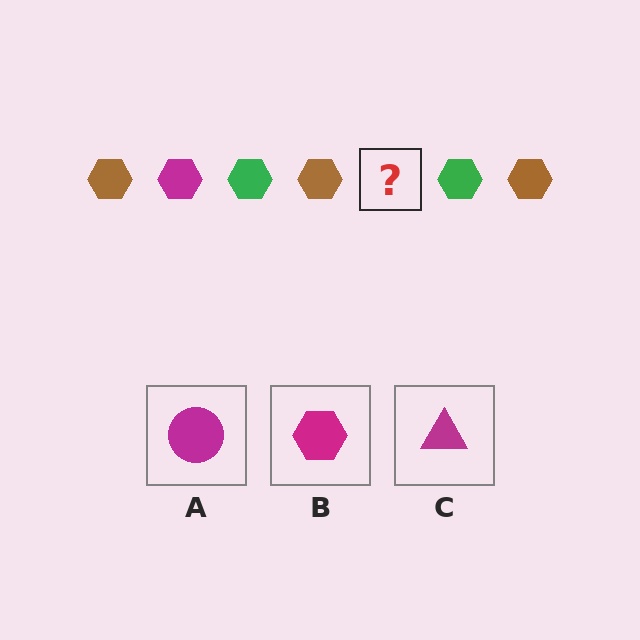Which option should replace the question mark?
Option B.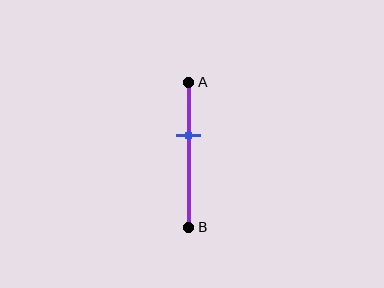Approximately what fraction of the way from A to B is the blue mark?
The blue mark is approximately 35% of the way from A to B.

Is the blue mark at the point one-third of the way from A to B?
No, the mark is at about 35% from A, not at the 33% one-third point.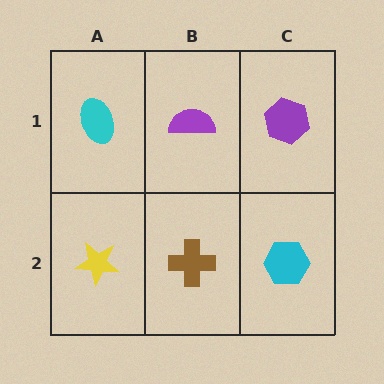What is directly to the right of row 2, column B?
A cyan hexagon.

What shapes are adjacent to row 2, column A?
A cyan ellipse (row 1, column A), a brown cross (row 2, column B).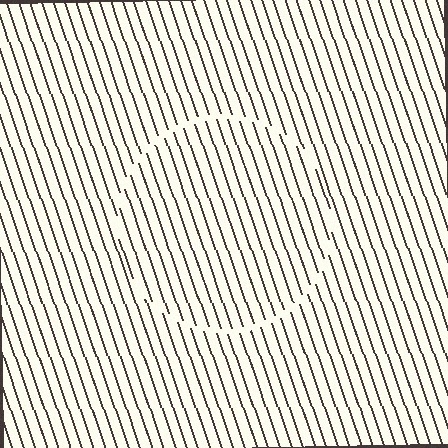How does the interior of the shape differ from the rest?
The interior of the shape contains the same grating, shifted by half a period — the contour is defined by the phase discontinuity where line-ends from the inner and outer gratings abut.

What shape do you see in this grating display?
An illusory circle. The interior of the shape contains the same grating, shifted by half a period — the contour is defined by the phase discontinuity where line-ends from the inner and outer gratings abut.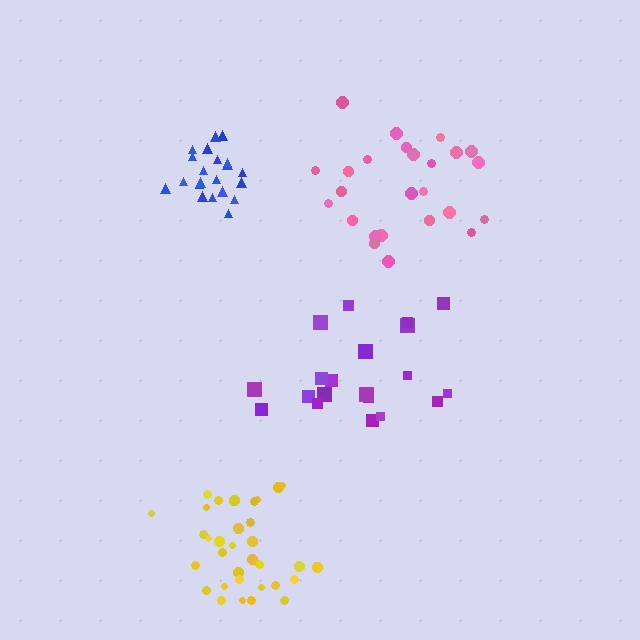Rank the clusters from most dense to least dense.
blue, yellow, pink, purple.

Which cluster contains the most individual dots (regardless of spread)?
Yellow (33).